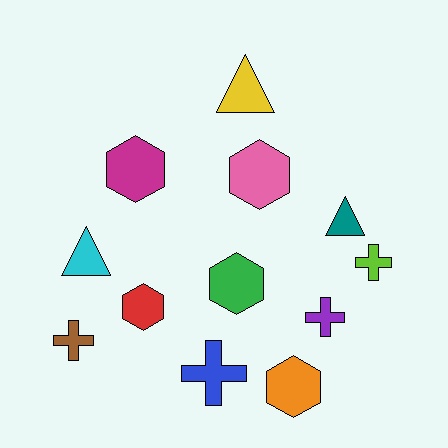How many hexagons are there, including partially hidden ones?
There are 5 hexagons.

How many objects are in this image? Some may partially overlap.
There are 12 objects.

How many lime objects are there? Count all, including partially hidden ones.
There is 1 lime object.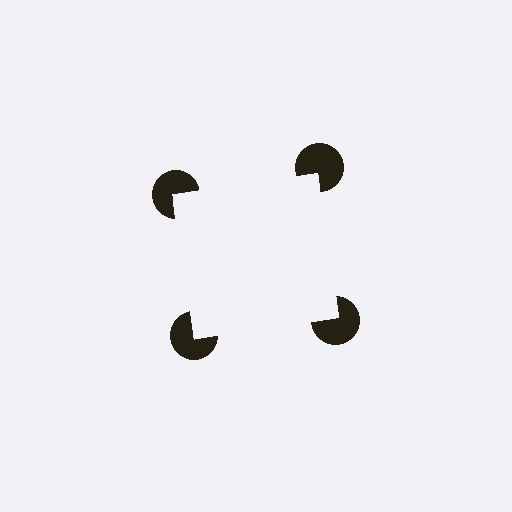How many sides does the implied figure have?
4 sides.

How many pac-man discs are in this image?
There are 4 — one at each vertex of the illusory square.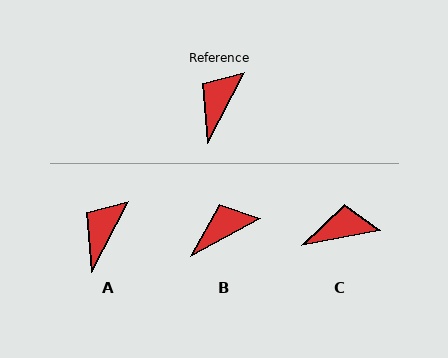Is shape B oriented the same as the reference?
No, it is off by about 34 degrees.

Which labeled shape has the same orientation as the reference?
A.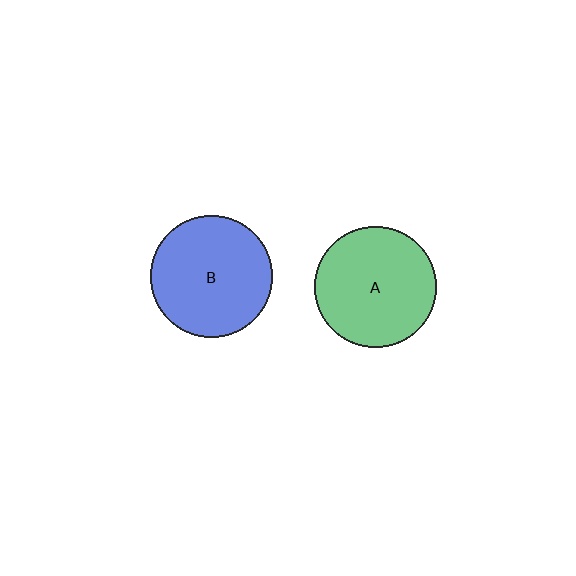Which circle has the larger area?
Circle B (blue).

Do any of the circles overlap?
No, none of the circles overlap.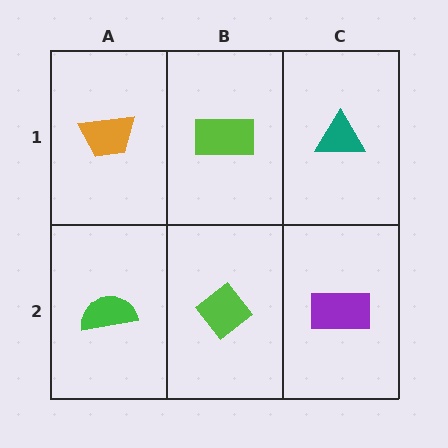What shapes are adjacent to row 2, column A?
An orange trapezoid (row 1, column A), a lime diamond (row 2, column B).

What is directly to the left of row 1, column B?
An orange trapezoid.